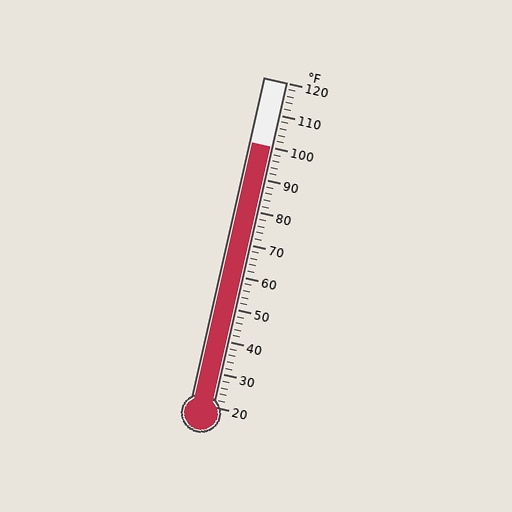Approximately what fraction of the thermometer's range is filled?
The thermometer is filled to approximately 80% of its range.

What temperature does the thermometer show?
The thermometer shows approximately 100°F.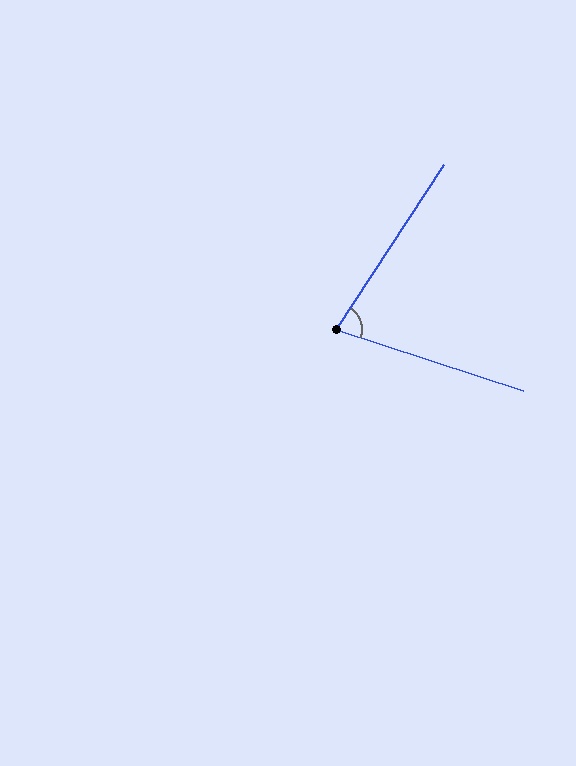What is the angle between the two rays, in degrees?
Approximately 75 degrees.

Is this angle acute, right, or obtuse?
It is acute.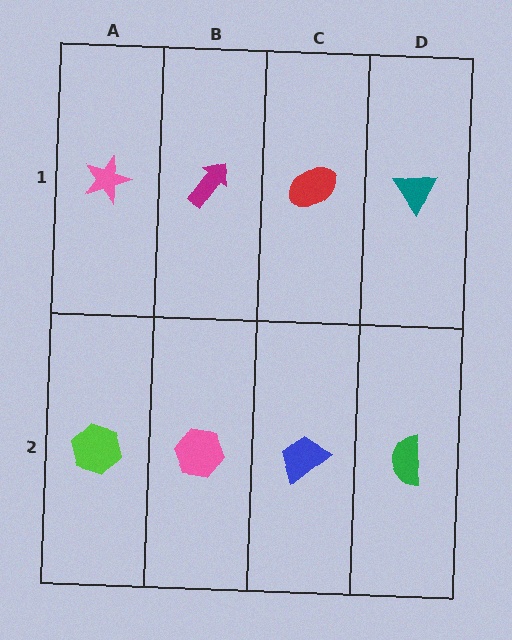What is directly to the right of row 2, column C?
A green semicircle.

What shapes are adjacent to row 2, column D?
A teal triangle (row 1, column D), a blue trapezoid (row 2, column C).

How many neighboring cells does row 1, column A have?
2.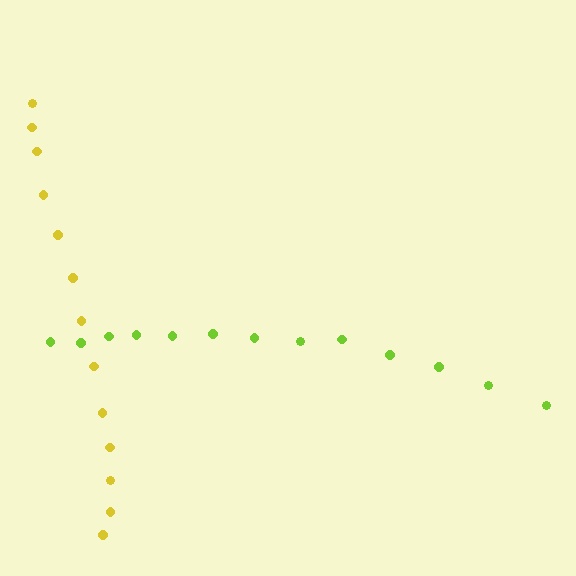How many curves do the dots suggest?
There are 2 distinct paths.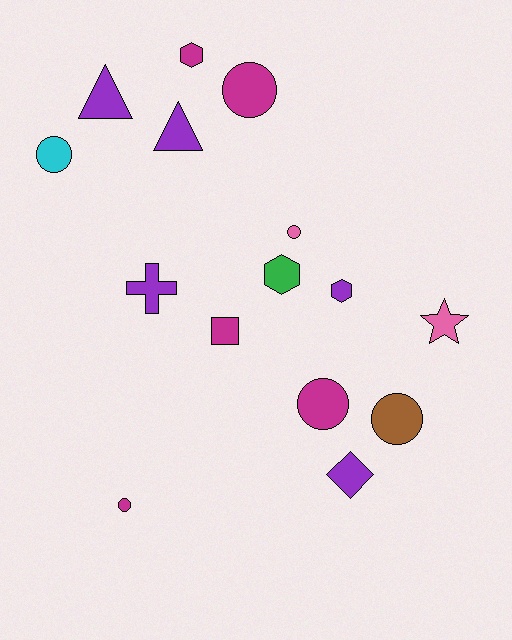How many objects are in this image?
There are 15 objects.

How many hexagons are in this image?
There are 3 hexagons.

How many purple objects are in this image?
There are 5 purple objects.